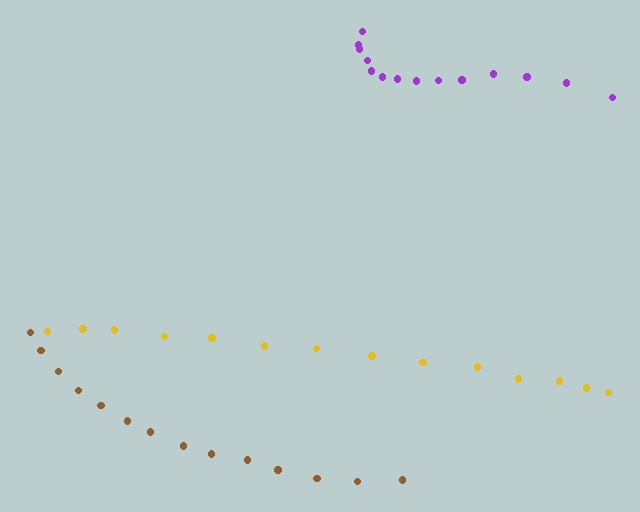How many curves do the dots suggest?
There are 3 distinct paths.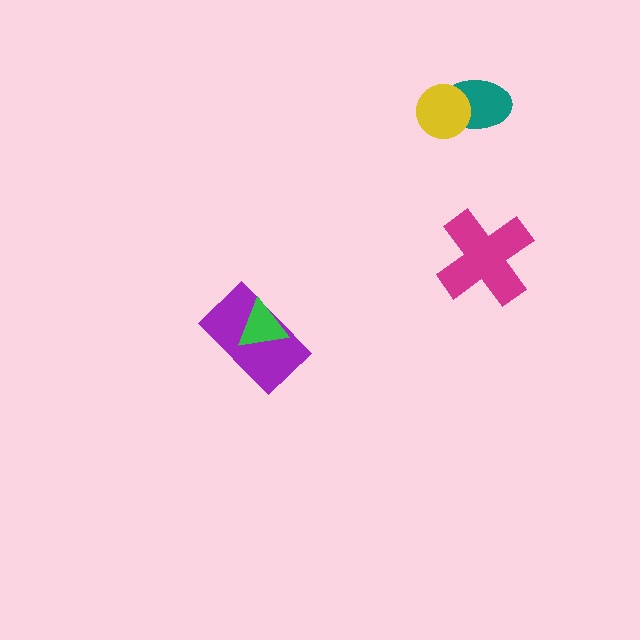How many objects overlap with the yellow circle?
1 object overlaps with the yellow circle.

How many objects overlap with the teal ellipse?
1 object overlaps with the teal ellipse.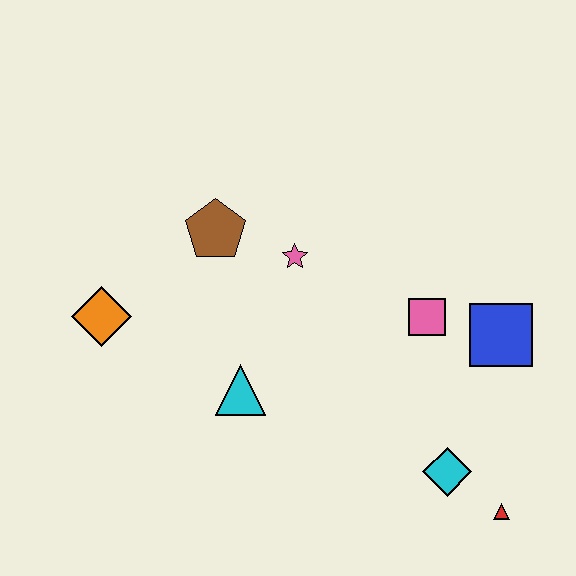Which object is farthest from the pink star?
The red triangle is farthest from the pink star.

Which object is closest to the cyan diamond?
The red triangle is closest to the cyan diamond.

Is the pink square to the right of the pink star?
Yes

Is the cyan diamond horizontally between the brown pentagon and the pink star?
No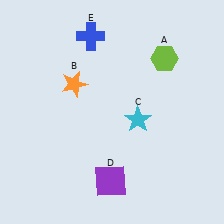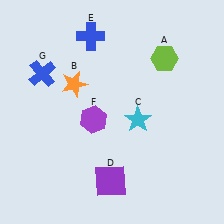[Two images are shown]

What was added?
A purple hexagon (F), a blue cross (G) were added in Image 2.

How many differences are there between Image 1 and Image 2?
There are 2 differences between the two images.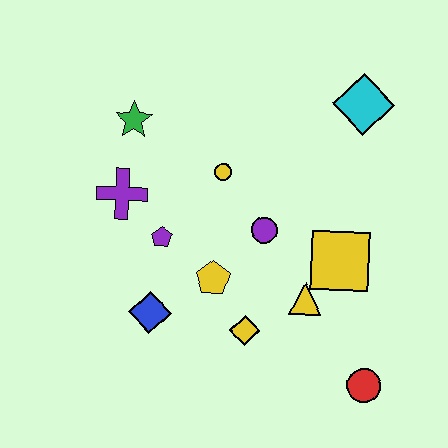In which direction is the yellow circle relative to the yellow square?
The yellow circle is to the left of the yellow square.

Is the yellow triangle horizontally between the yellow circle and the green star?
No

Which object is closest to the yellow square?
The yellow triangle is closest to the yellow square.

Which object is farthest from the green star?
The red circle is farthest from the green star.